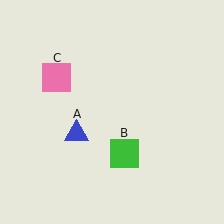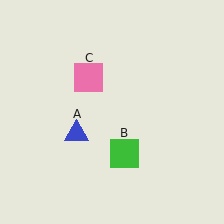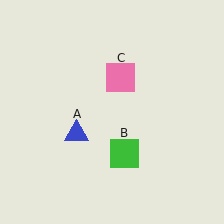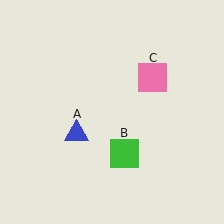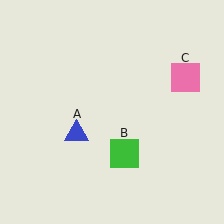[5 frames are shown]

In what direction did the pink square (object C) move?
The pink square (object C) moved right.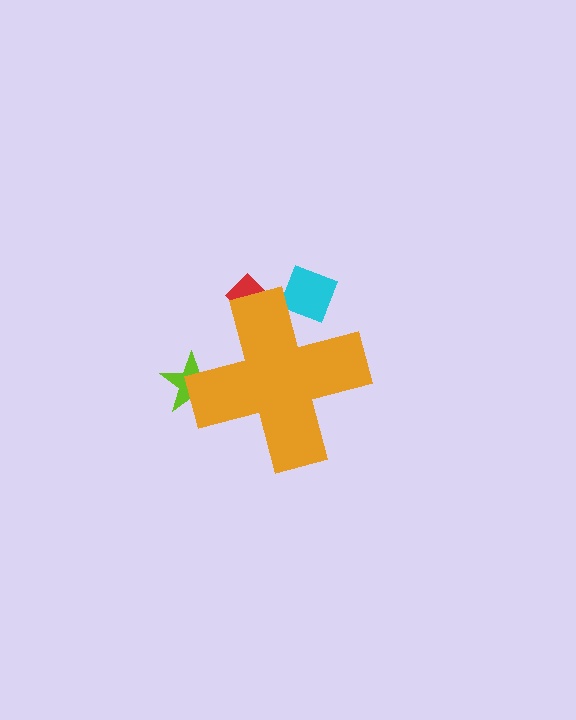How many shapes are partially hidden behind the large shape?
3 shapes are partially hidden.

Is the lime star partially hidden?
Yes, the lime star is partially hidden behind the orange cross.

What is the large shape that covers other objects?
An orange cross.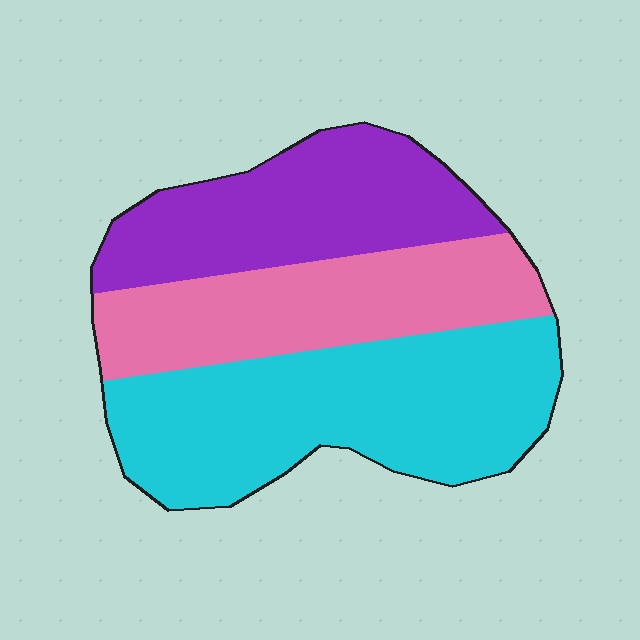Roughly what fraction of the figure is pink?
Pink takes up between a quarter and a half of the figure.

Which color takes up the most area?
Cyan, at roughly 45%.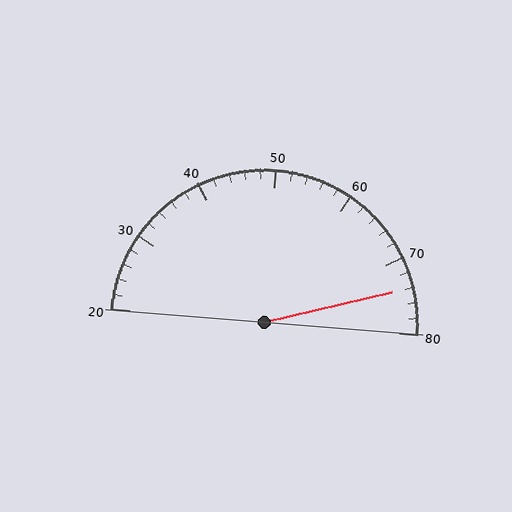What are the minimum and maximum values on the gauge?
The gauge ranges from 20 to 80.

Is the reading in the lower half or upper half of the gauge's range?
The reading is in the upper half of the range (20 to 80).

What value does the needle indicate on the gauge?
The needle indicates approximately 74.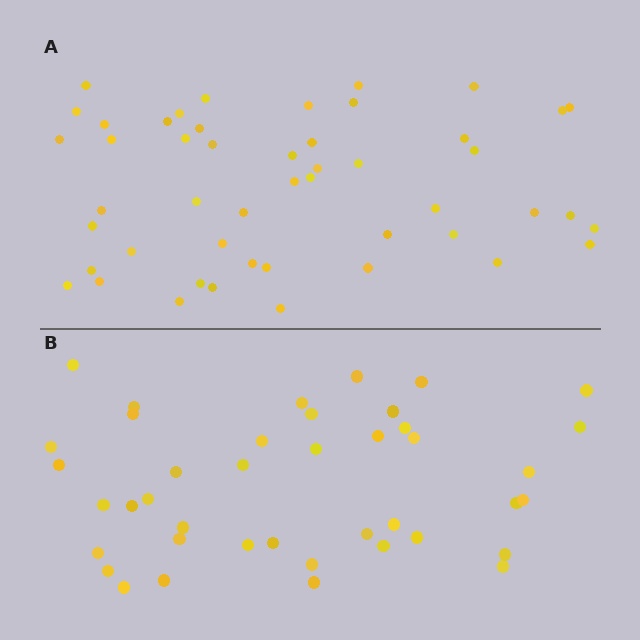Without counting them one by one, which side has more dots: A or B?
Region A (the top region) has more dots.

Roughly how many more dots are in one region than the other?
Region A has roughly 8 or so more dots than region B.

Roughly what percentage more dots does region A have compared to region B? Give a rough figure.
About 20% more.